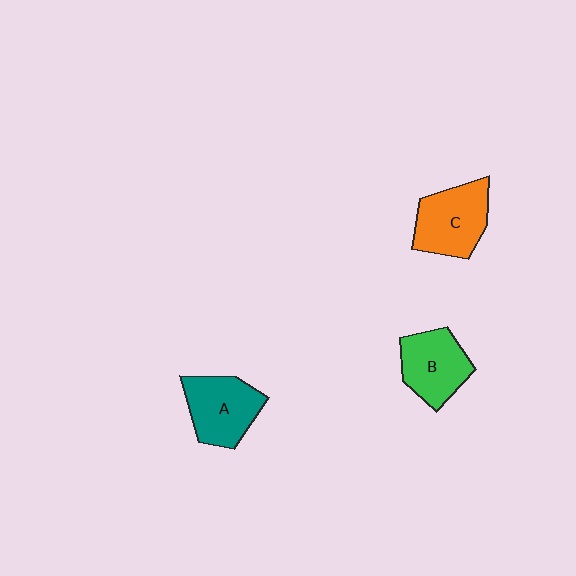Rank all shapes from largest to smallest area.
From largest to smallest: C (orange), A (teal), B (green).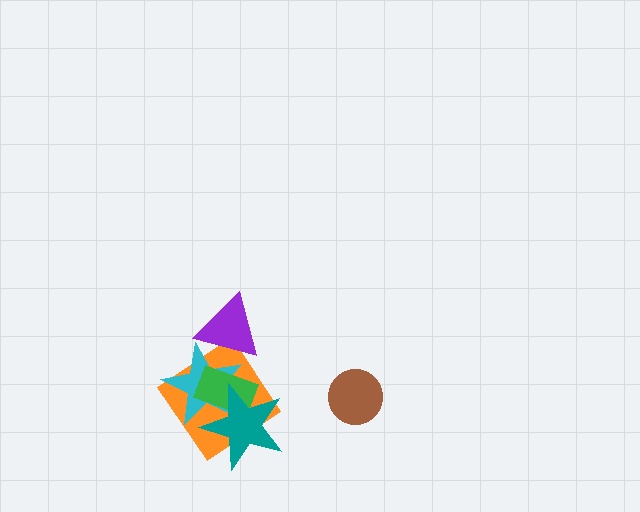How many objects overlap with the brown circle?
0 objects overlap with the brown circle.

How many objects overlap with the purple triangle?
2 objects overlap with the purple triangle.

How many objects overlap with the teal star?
3 objects overlap with the teal star.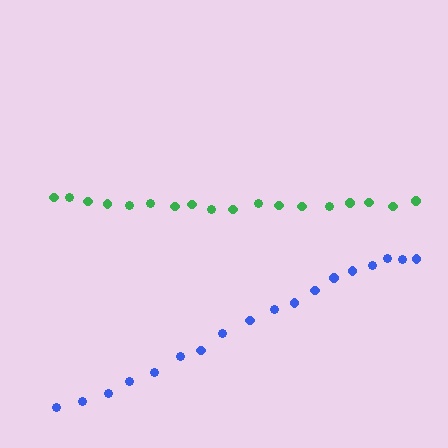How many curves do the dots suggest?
There are 2 distinct paths.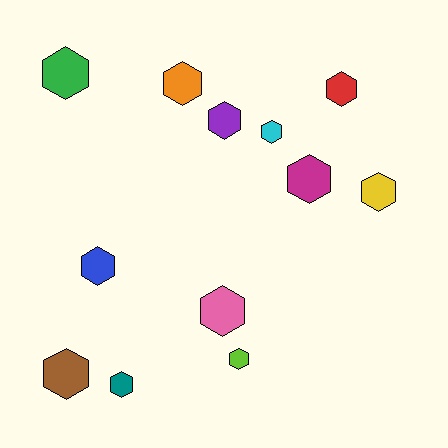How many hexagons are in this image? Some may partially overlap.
There are 12 hexagons.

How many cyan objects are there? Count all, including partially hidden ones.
There is 1 cyan object.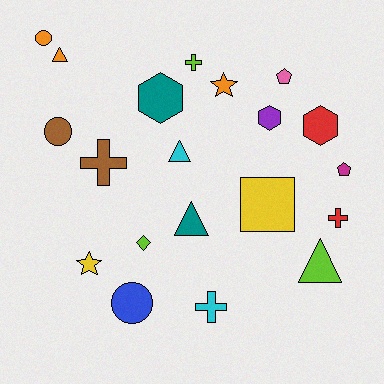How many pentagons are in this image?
There are 2 pentagons.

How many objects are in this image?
There are 20 objects.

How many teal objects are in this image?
There are 2 teal objects.